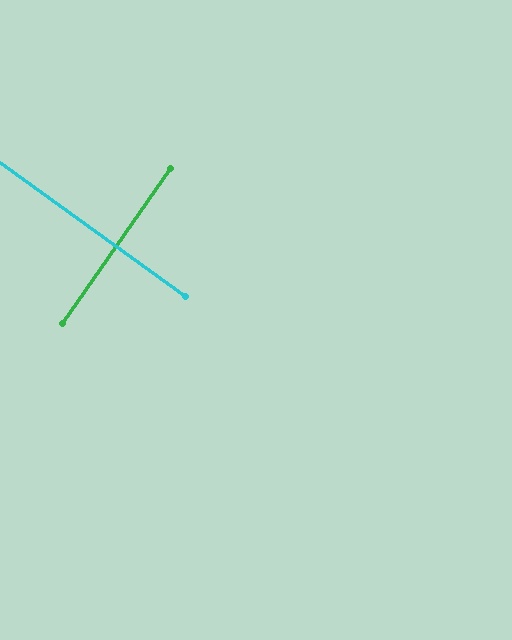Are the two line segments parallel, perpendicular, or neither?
Perpendicular — they meet at approximately 89°.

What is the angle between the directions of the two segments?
Approximately 89 degrees.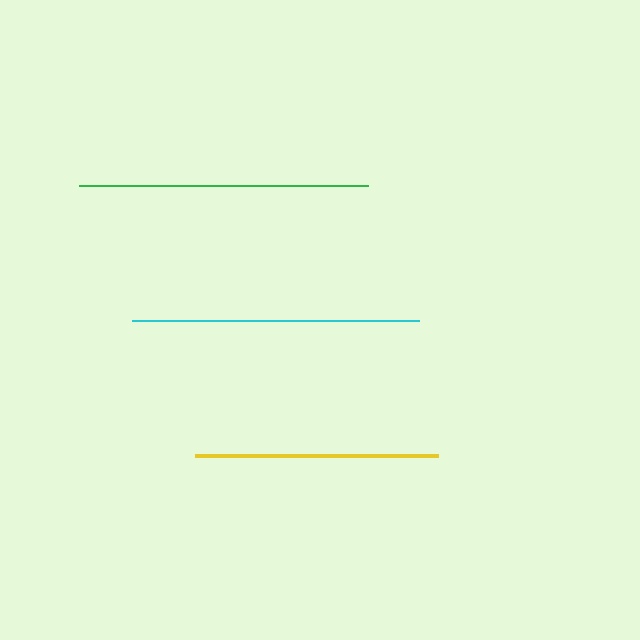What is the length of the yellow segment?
The yellow segment is approximately 242 pixels long.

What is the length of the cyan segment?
The cyan segment is approximately 287 pixels long.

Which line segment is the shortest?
The yellow line is the shortest at approximately 242 pixels.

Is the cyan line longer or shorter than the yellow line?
The cyan line is longer than the yellow line.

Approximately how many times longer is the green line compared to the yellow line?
The green line is approximately 1.2 times the length of the yellow line.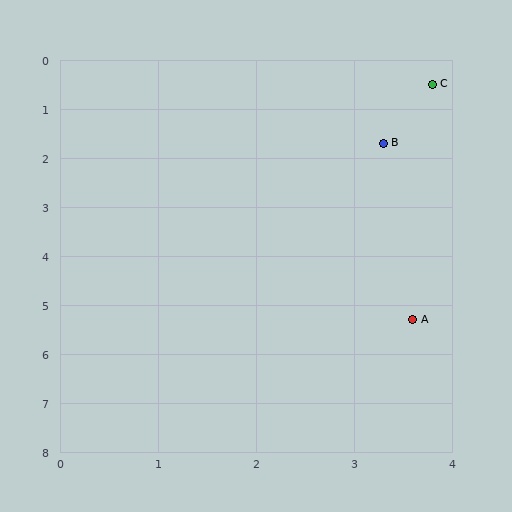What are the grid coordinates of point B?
Point B is at approximately (3.3, 1.7).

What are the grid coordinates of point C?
Point C is at approximately (3.8, 0.5).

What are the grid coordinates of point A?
Point A is at approximately (3.6, 5.3).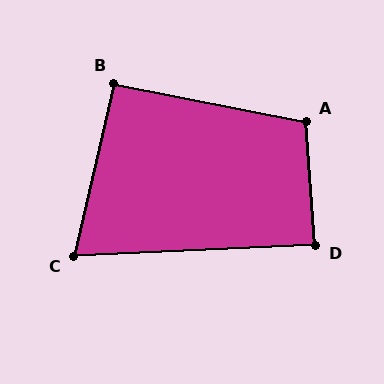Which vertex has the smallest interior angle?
C, at approximately 75 degrees.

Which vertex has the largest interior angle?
A, at approximately 105 degrees.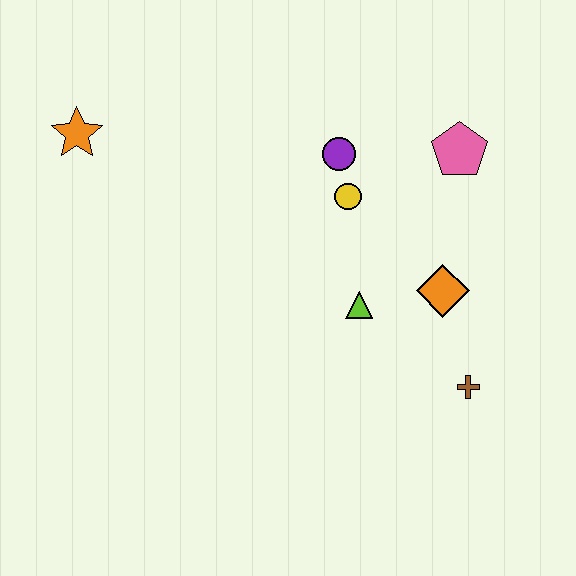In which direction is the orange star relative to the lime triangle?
The orange star is to the left of the lime triangle.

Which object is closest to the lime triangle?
The orange diamond is closest to the lime triangle.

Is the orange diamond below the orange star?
Yes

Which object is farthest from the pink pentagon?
The orange star is farthest from the pink pentagon.